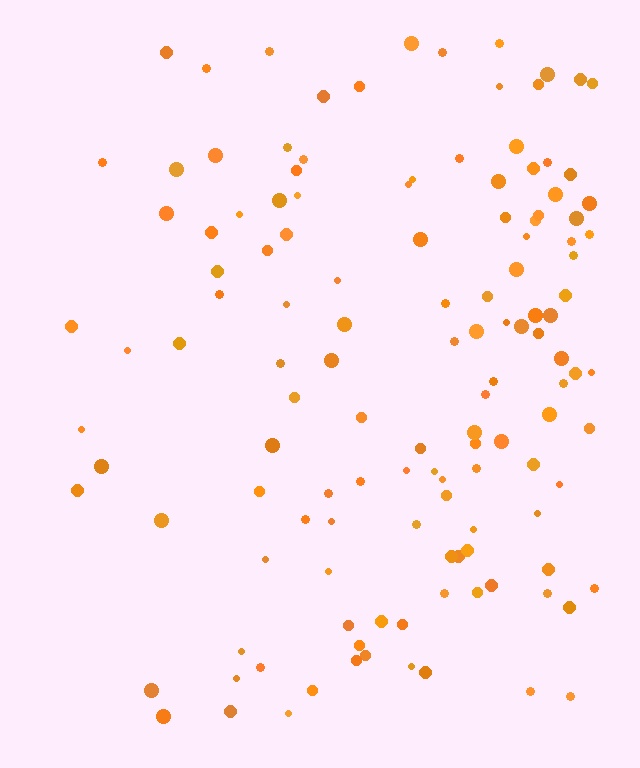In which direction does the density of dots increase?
From left to right, with the right side densest.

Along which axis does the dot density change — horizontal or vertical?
Horizontal.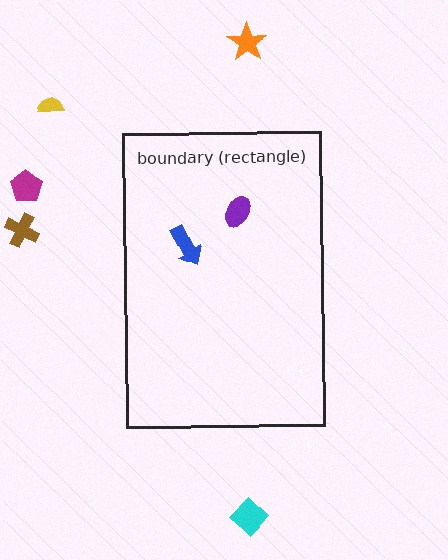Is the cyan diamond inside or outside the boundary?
Outside.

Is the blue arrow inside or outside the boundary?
Inside.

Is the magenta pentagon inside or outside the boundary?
Outside.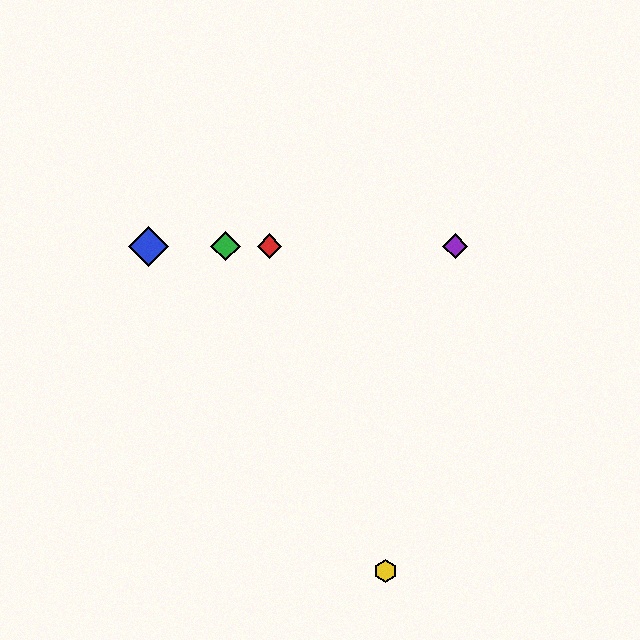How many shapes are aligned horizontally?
4 shapes (the red diamond, the blue diamond, the green diamond, the purple diamond) are aligned horizontally.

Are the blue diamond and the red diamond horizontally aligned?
Yes, both are at y≈246.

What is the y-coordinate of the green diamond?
The green diamond is at y≈246.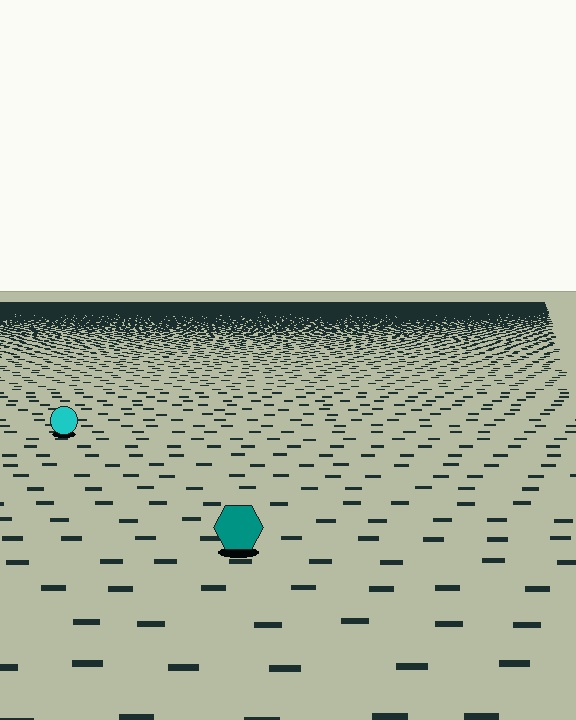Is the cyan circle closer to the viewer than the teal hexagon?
No. The teal hexagon is closer — you can tell from the texture gradient: the ground texture is coarser near it.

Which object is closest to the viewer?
The teal hexagon is closest. The texture marks near it are larger and more spread out.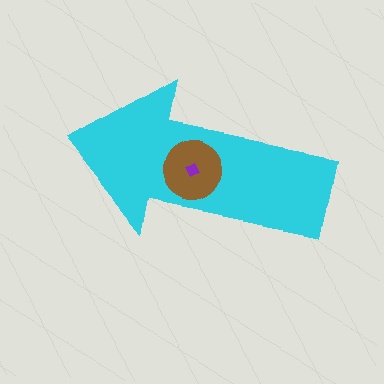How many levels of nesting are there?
3.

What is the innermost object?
The purple diamond.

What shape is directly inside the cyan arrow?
The brown circle.